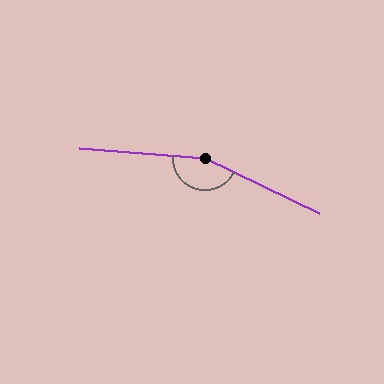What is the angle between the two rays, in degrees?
Approximately 159 degrees.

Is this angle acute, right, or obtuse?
It is obtuse.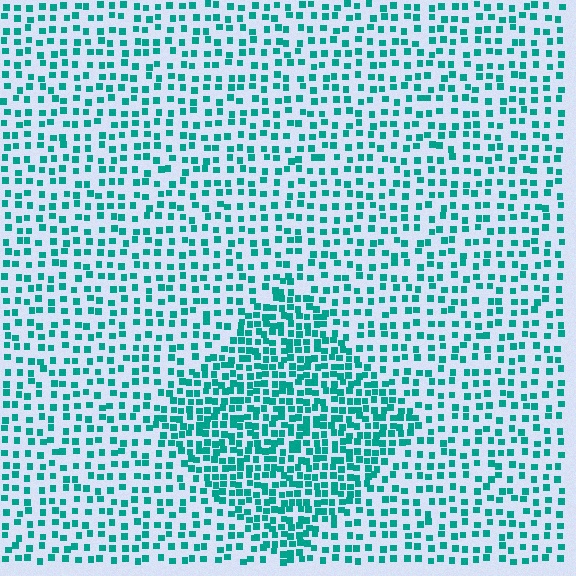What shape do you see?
I see a diamond.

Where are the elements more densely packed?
The elements are more densely packed inside the diamond boundary.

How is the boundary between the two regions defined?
The boundary is defined by a change in element density (approximately 2.0x ratio). All elements are the same color, size, and shape.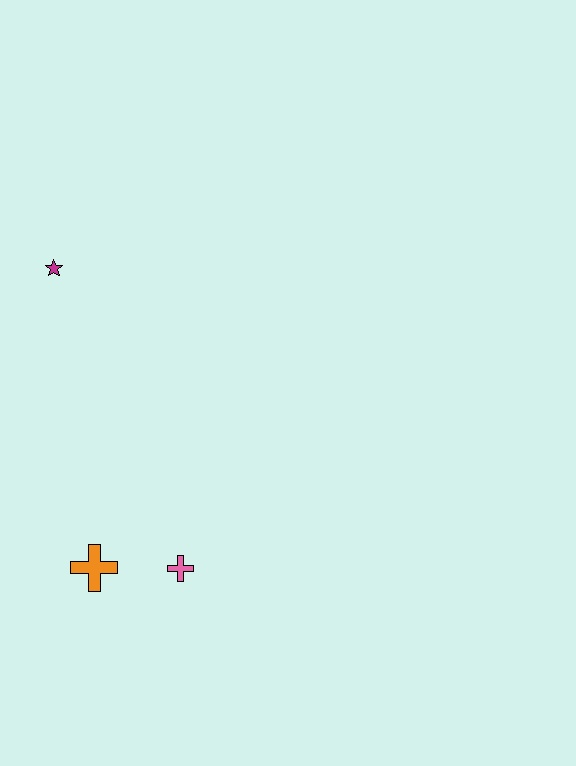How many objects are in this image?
There are 3 objects.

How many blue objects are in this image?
There are no blue objects.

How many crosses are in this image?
There are 2 crosses.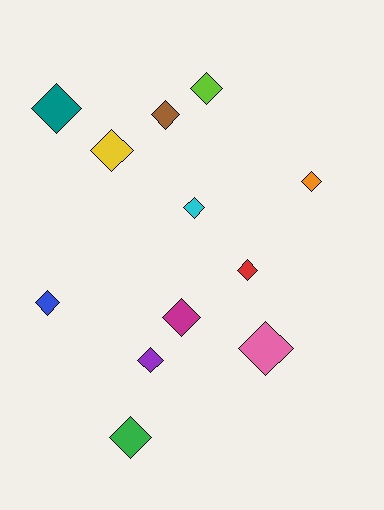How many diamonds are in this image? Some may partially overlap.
There are 12 diamonds.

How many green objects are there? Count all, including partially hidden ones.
There is 1 green object.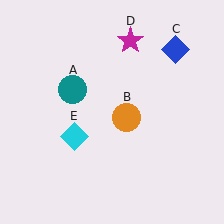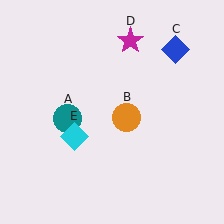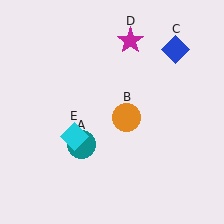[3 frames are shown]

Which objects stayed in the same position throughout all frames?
Orange circle (object B) and blue diamond (object C) and magenta star (object D) and cyan diamond (object E) remained stationary.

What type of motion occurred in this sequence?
The teal circle (object A) rotated counterclockwise around the center of the scene.